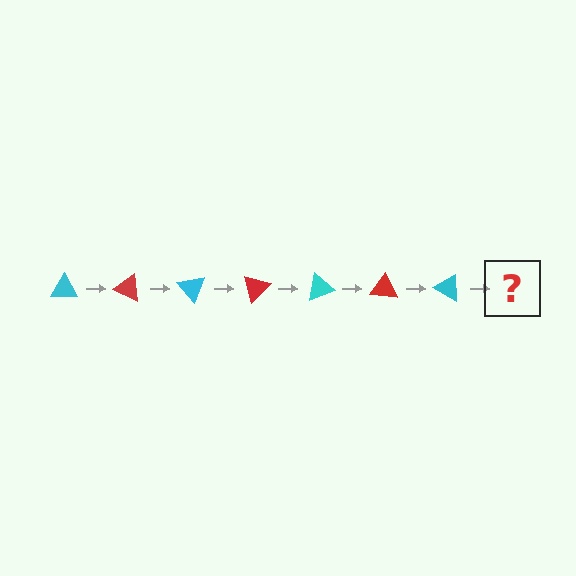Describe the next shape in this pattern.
It should be a red triangle, rotated 175 degrees from the start.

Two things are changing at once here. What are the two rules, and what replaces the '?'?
The two rules are that it rotates 25 degrees each step and the color cycles through cyan and red. The '?' should be a red triangle, rotated 175 degrees from the start.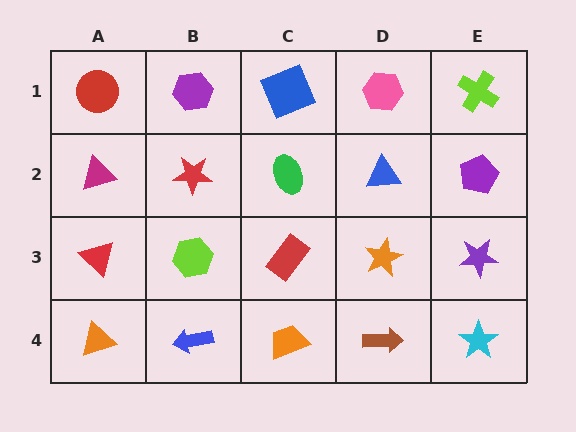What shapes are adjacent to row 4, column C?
A red rectangle (row 3, column C), a blue arrow (row 4, column B), a brown arrow (row 4, column D).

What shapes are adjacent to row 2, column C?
A blue square (row 1, column C), a red rectangle (row 3, column C), a red star (row 2, column B), a blue triangle (row 2, column D).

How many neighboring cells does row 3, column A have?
3.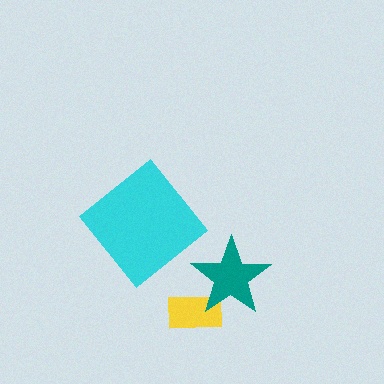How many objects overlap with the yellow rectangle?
1 object overlaps with the yellow rectangle.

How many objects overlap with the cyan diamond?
0 objects overlap with the cyan diamond.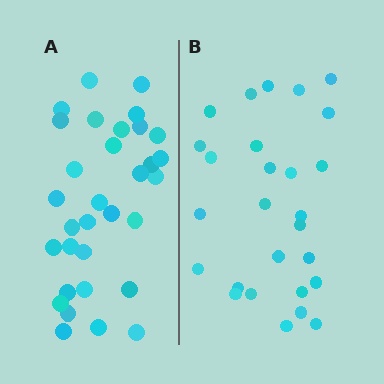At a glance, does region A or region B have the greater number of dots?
Region A (the left region) has more dots.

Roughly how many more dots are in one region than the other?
Region A has about 5 more dots than region B.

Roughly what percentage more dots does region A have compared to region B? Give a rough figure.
About 20% more.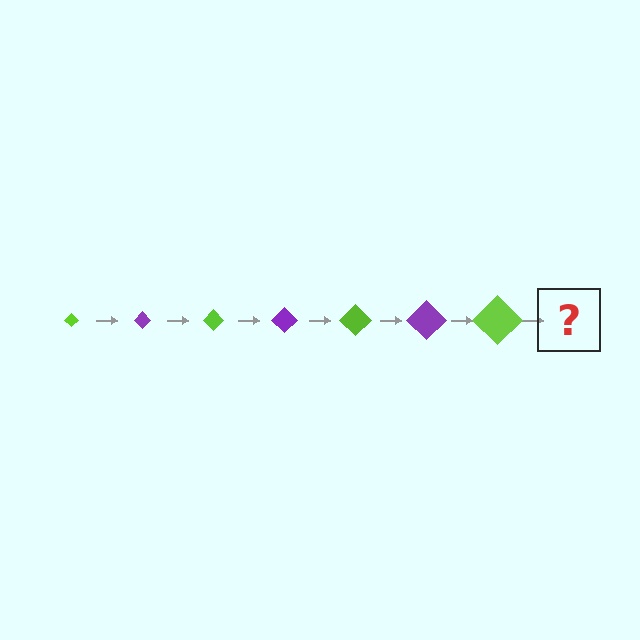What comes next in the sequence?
The next element should be a purple diamond, larger than the previous one.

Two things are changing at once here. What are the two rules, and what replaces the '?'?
The two rules are that the diamond grows larger each step and the color cycles through lime and purple. The '?' should be a purple diamond, larger than the previous one.